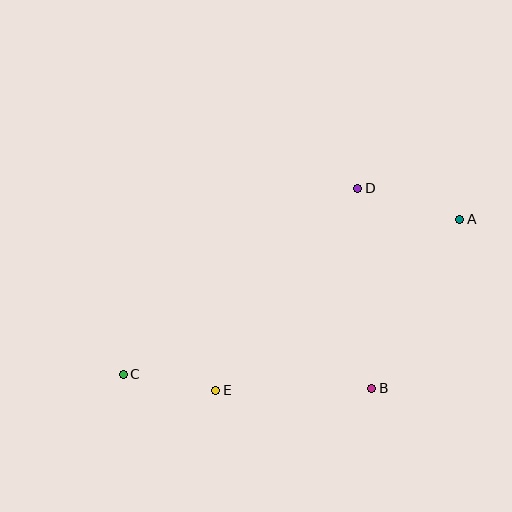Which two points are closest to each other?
Points C and E are closest to each other.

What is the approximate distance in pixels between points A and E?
The distance between A and E is approximately 298 pixels.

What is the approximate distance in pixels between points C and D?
The distance between C and D is approximately 299 pixels.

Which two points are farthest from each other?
Points A and C are farthest from each other.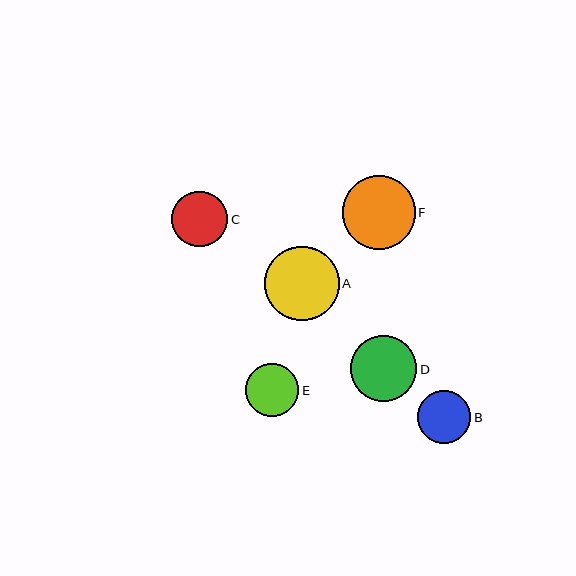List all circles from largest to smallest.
From largest to smallest: A, F, D, C, B, E.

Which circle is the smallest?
Circle E is the smallest with a size of approximately 54 pixels.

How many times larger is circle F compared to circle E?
Circle F is approximately 1.4 times the size of circle E.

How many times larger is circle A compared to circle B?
Circle A is approximately 1.4 times the size of circle B.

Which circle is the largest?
Circle A is the largest with a size of approximately 75 pixels.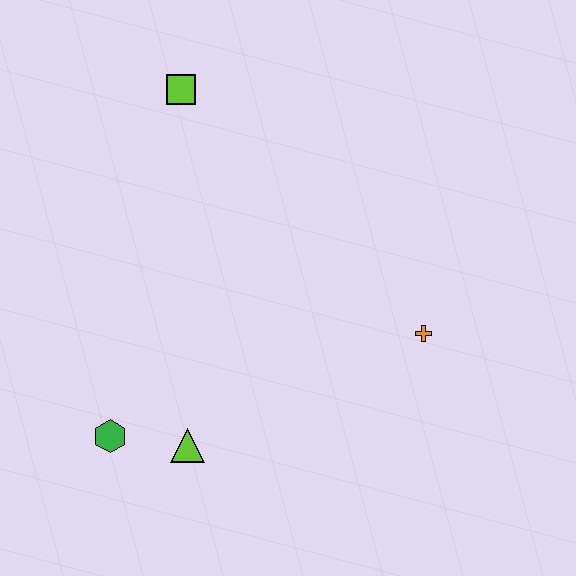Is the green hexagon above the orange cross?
No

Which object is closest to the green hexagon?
The lime triangle is closest to the green hexagon.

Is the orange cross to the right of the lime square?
Yes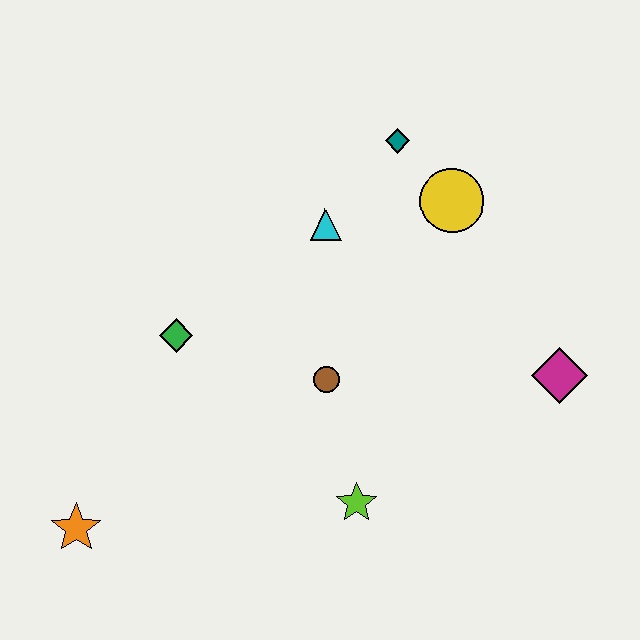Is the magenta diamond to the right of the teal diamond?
Yes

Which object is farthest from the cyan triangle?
The orange star is farthest from the cyan triangle.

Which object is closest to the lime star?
The brown circle is closest to the lime star.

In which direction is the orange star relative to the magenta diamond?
The orange star is to the left of the magenta diamond.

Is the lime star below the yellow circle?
Yes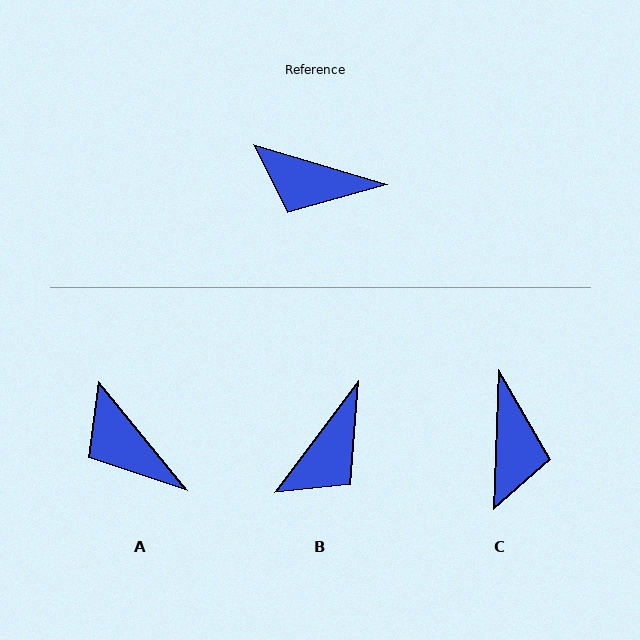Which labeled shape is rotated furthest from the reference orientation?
C, about 105 degrees away.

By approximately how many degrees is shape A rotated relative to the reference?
Approximately 34 degrees clockwise.